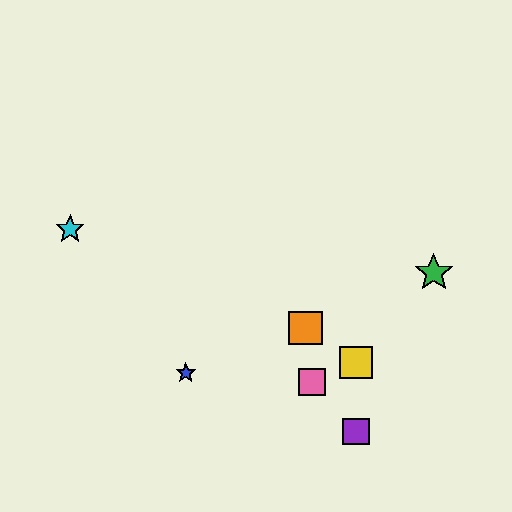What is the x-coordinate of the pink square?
The pink square is at x≈312.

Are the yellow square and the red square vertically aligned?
Yes, both are at x≈356.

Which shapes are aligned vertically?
The red square, the yellow square, the purple square are aligned vertically.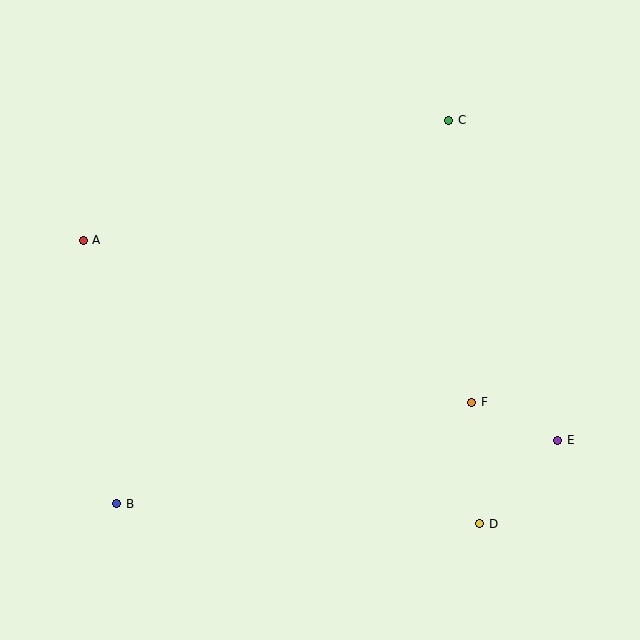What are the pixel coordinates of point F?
Point F is at (472, 402).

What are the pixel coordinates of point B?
Point B is at (117, 504).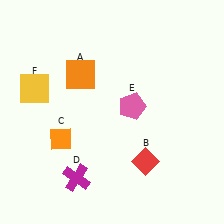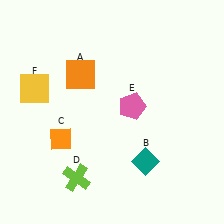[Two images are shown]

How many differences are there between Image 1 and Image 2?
There are 2 differences between the two images.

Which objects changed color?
B changed from red to teal. D changed from magenta to lime.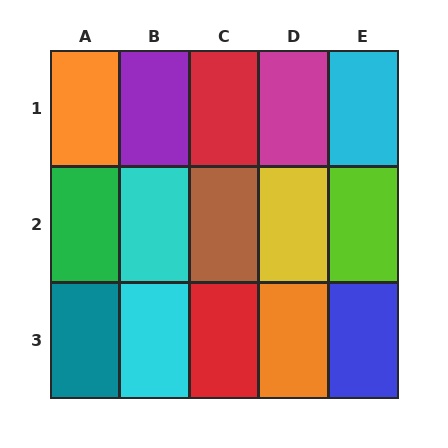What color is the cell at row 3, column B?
Cyan.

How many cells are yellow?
1 cell is yellow.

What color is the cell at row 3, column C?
Red.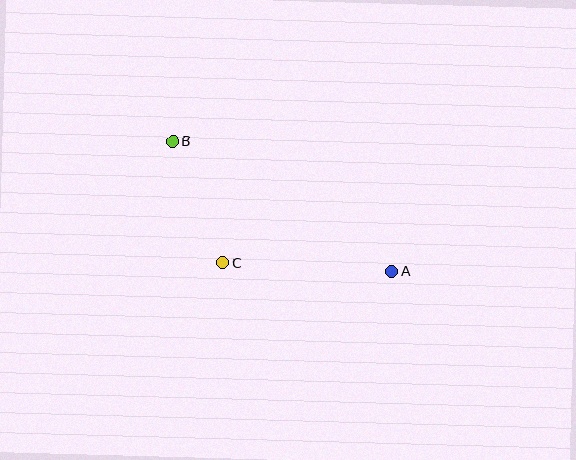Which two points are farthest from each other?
Points A and B are farthest from each other.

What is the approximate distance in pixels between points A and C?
The distance between A and C is approximately 169 pixels.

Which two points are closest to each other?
Points B and C are closest to each other.